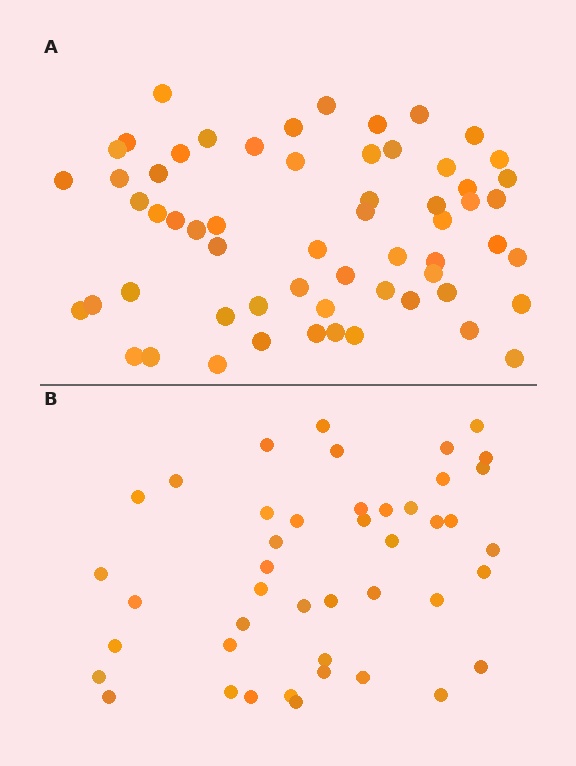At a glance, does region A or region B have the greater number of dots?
Region A (the top region) has more dots.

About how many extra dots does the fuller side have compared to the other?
Region A has approximately 15 more dots than region B.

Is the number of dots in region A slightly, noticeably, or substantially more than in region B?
Region A has noticeably more, but not dramatically so. The ratio is roughly 1.4 to 1.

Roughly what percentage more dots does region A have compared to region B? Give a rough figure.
About 35% more.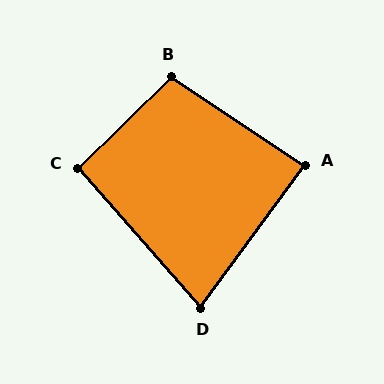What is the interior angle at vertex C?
Approximately 93 degrees (approximately right).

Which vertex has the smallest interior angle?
D, at approximately 78 degrees.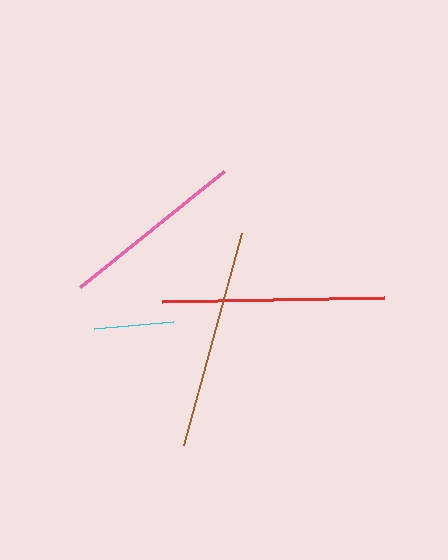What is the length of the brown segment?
The brown segment is approximately 219 pixels long.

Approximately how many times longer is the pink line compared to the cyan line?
The pink line is approximately 2.3 times the length of the cyan line.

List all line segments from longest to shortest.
From longest to shortest: red, brown, pink, cyan.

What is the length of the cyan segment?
The cyan segment is approximately 79 pixels long.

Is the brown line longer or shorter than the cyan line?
The brown line is longer than the cyan line.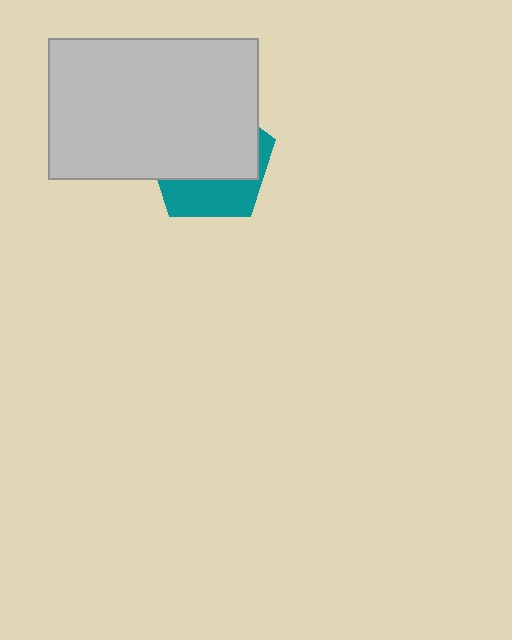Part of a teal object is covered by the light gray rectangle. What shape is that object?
It is a pentagon.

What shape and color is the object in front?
The object in front is a light gray rectangle.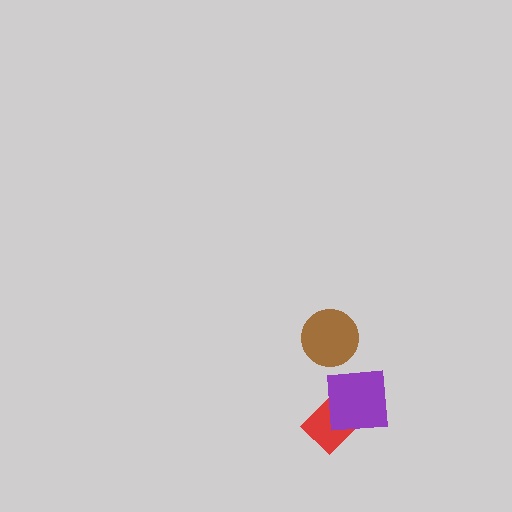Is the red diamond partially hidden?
Yes, it is partially covered by another shape.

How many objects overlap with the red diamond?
1 object overlaps with the red diamond.